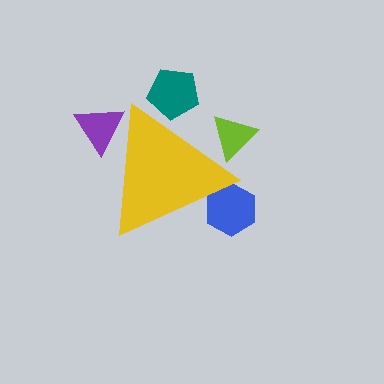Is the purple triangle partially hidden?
Yes, the purple triangle is partially hidden behind the yellow triangle.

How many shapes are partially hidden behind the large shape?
4 shapes are partially hidden.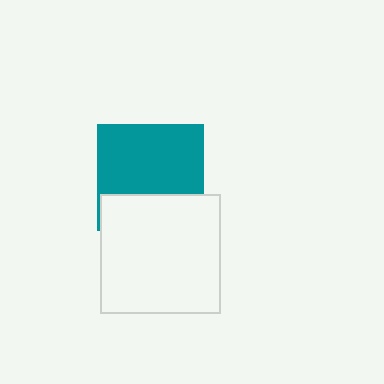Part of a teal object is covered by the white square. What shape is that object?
It is a square.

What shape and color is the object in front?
The object in front is a white square.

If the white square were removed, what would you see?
You would see the complete teal square.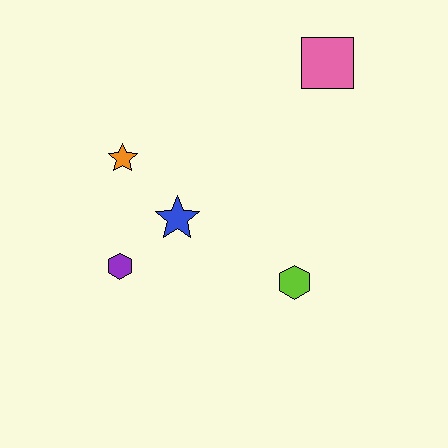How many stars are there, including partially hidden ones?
There are 2 stars.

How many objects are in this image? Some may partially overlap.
There are 5 objects.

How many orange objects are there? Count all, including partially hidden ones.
There is 1 orange object.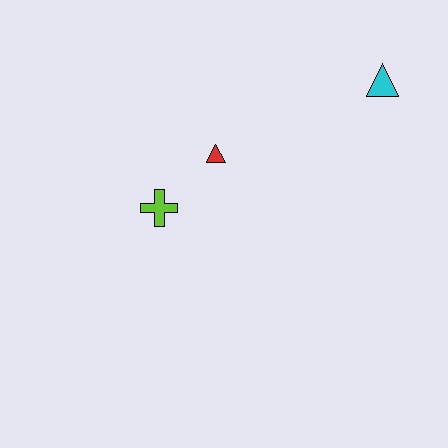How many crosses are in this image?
There is 1 cross.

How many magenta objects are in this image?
There are no magenta objects.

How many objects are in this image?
There are 3 objects.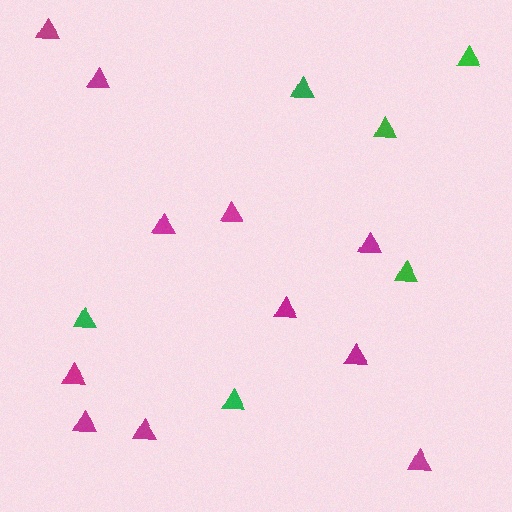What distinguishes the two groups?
There are 2 groups: one group of green triangles (6) and one group of magenta triangles (11).